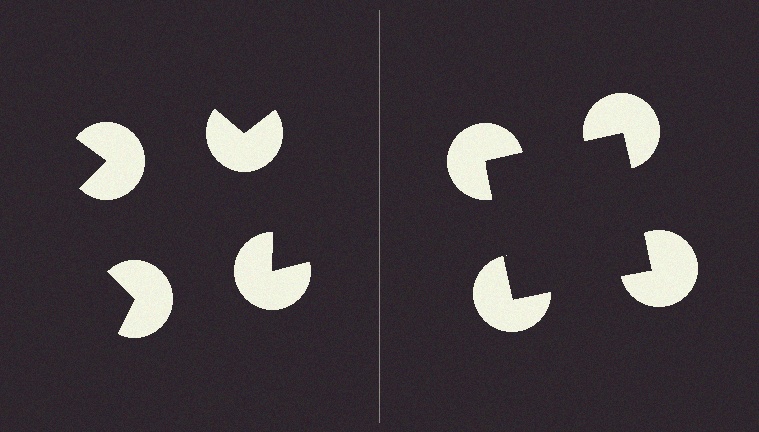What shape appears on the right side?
An illusory square.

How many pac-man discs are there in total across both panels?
8 — 4 on each side.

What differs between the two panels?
The pac-man discs are positioned identically on both sides; only the wedge orientations differ. On the right they align to a square; on the left they are misaligned.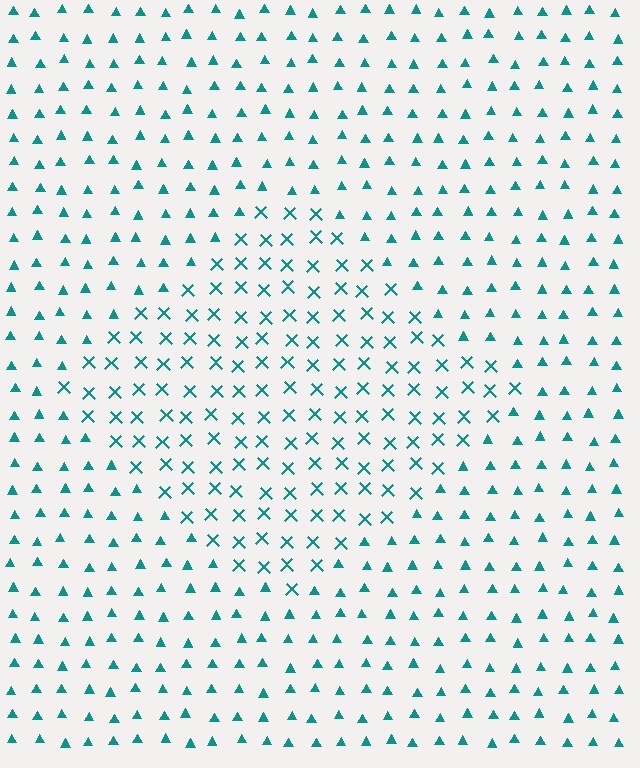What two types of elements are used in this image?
The image uses X marks inside the diamond region and triangles outside it.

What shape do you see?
I see a diamond.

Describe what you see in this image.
The image is filled with small teal elements arranged in a uniform grid. A diamond-shaped region contains X marks, while the surrounding area contains triangles. The boundary is defined purely by the change in element shape.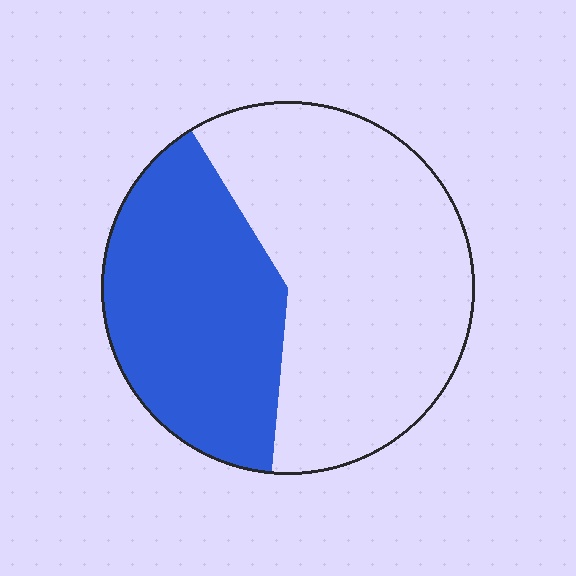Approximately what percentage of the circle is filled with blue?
Approximately 40%.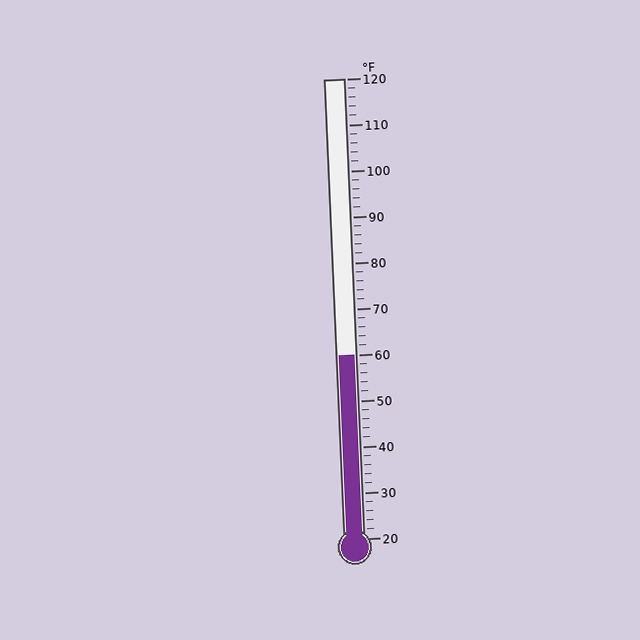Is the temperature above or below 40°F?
The temperature is above 40°F.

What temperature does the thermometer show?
The thermometer shows approximately 60°F.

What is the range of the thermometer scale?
The thermometer scale ranges from 20°F to 120°F.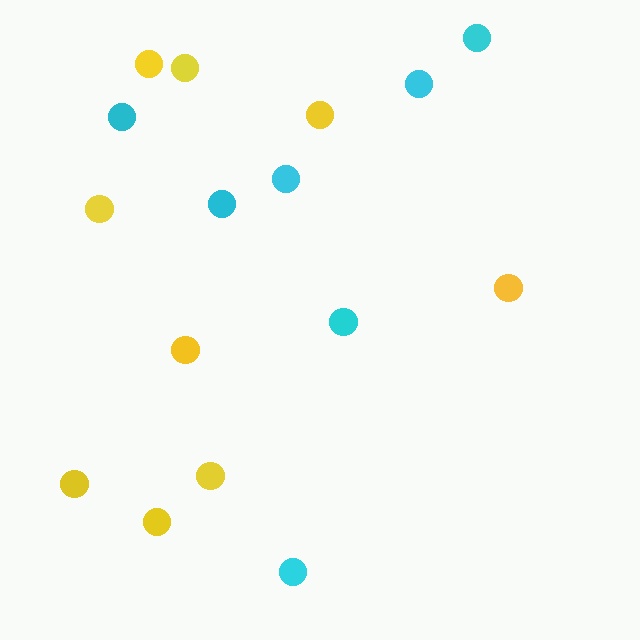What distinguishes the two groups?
There are 2 groups: one group of cyan circles (7) and one group of yellow circles (9).